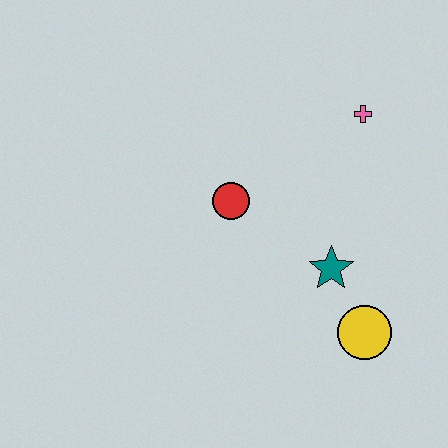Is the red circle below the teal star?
No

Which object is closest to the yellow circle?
The teal star is closest to the yellow circle.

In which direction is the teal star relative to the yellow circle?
The teal star is above the yellow circle.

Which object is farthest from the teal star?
The pink cross is farthest from the teal star.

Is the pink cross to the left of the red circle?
No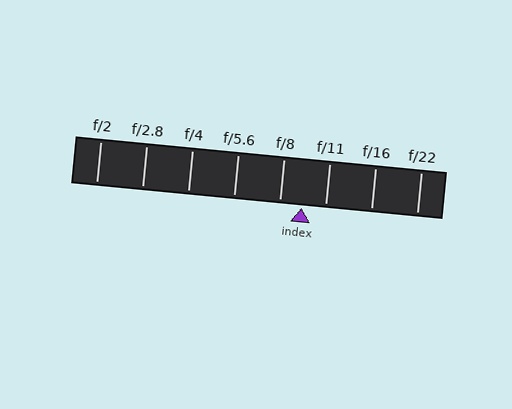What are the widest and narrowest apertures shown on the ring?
The widest aperture shown is f/2 and the narrowest is f/22.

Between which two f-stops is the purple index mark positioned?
The index mark is between f/8 and f/11.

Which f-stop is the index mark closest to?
The index mark is closest to f/8.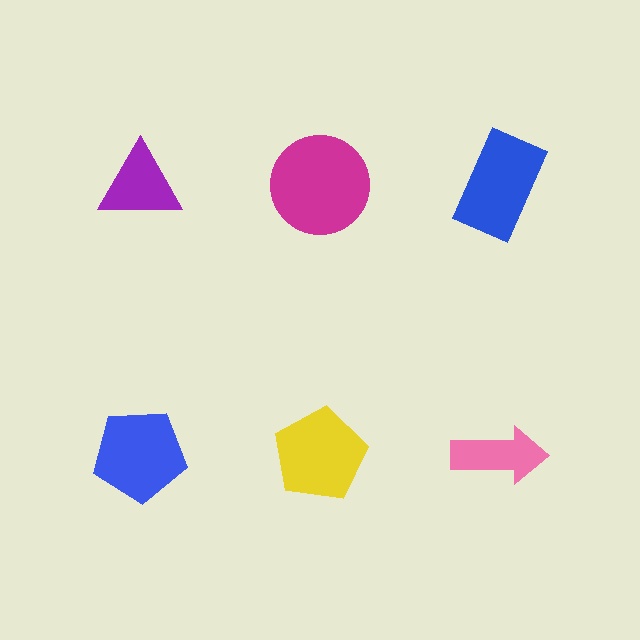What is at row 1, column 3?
A blue rectangle.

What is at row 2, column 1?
A blue pentagon.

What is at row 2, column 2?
A yellow pentagon.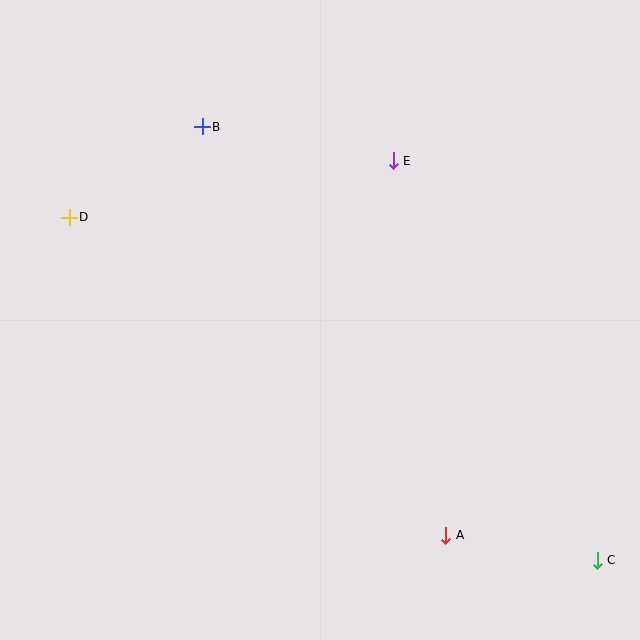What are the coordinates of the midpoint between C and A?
The midpoint between C and A is at (521, 548).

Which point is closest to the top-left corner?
Point D is closest to the top-left corner.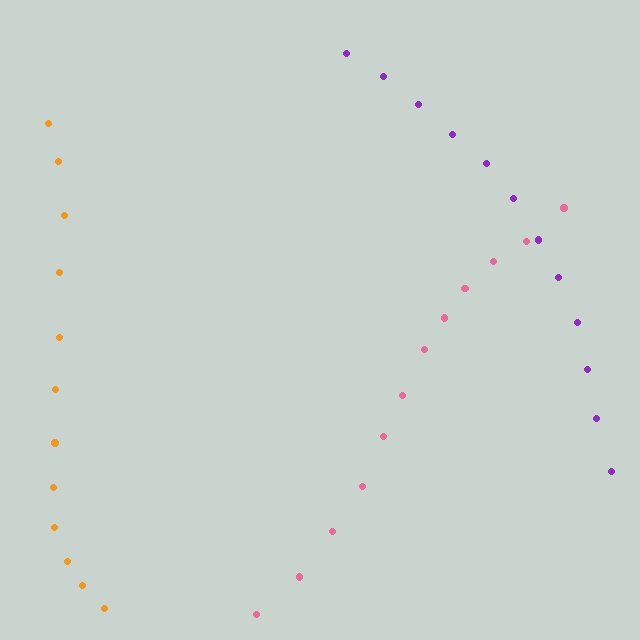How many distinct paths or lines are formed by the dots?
There are 3 distinct paths.